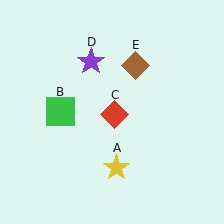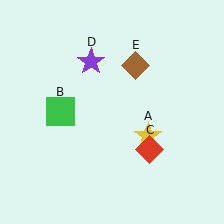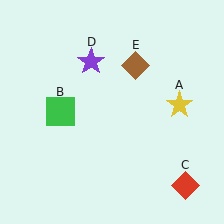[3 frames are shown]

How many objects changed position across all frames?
2 objects changed position: yellow star (object A), red diamond (object C).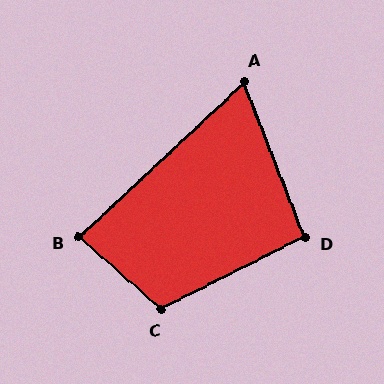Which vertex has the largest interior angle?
C, at approximately 111 degrees.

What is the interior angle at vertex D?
Approximately 95 degrees (obtuse).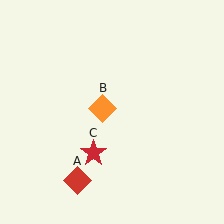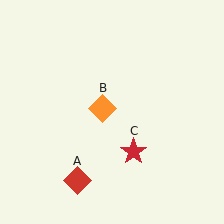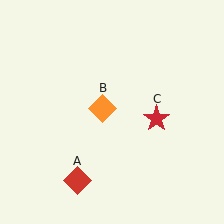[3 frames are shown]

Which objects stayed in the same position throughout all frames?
Red diamond (object A) and orange diamond (object B) remained stationary.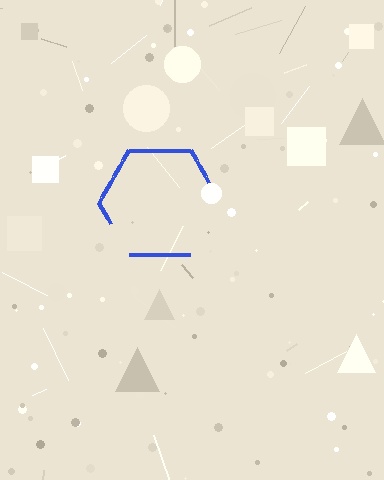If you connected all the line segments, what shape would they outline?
They would outline a hexagon.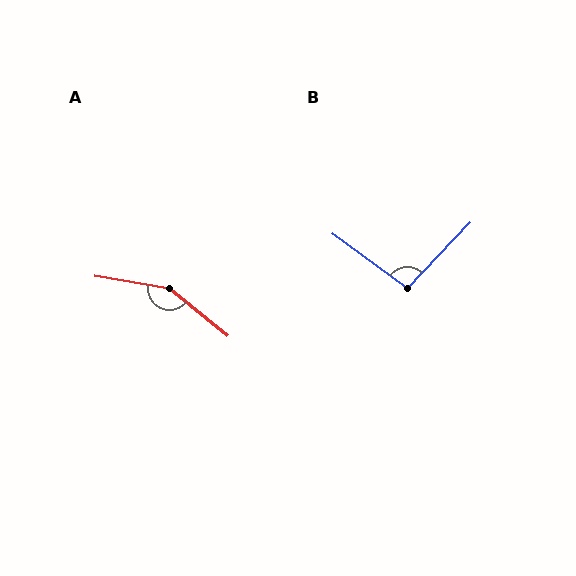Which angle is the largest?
A, at approximately 151 degrees.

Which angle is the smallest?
B, at approximately 98 degrees.